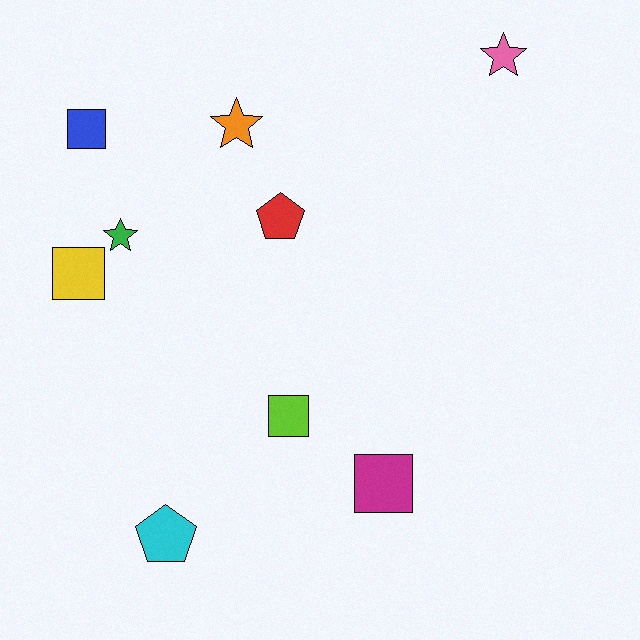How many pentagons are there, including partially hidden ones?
There are 2 pentagons.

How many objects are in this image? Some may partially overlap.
There are 9 objects.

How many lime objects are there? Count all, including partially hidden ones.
There is 1 lime object.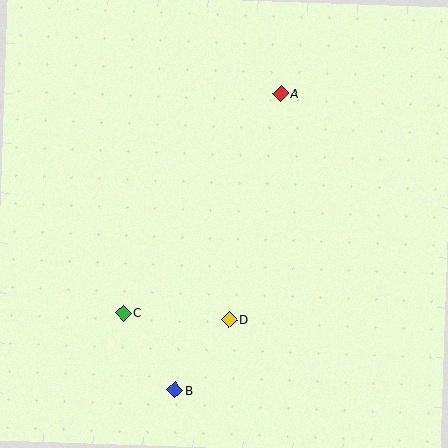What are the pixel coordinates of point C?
Point C is at (123, 313).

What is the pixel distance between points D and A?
The distance between D and A is 232 pixels.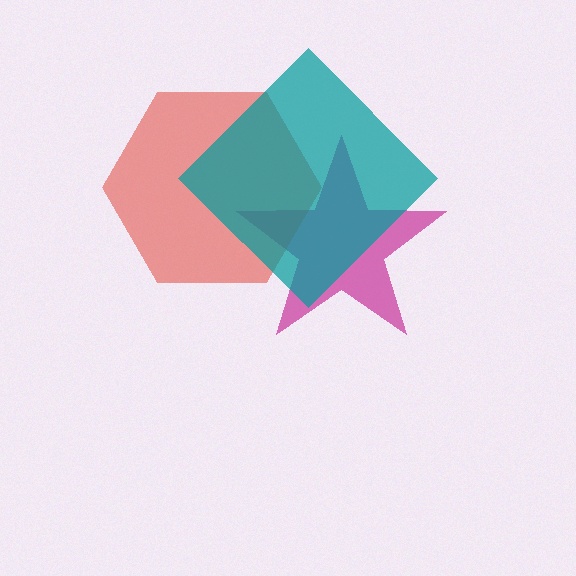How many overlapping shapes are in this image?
There are 3 overlapping shapes in the image.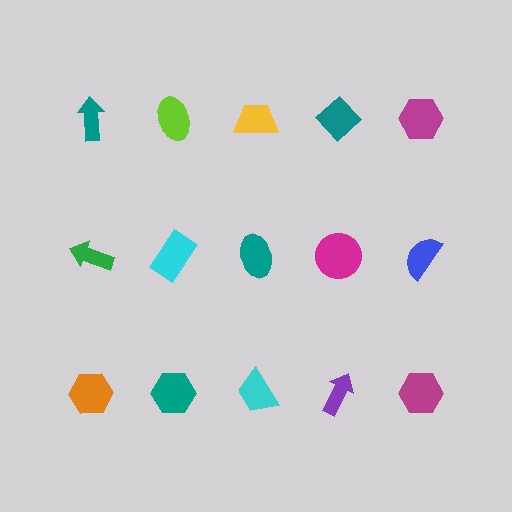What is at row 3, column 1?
An orange hexagon.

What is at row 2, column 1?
A green arrow.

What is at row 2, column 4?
A magenta circle.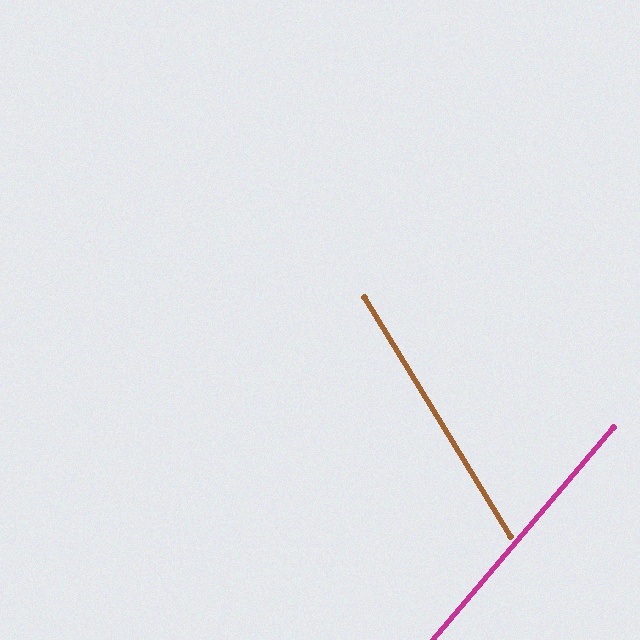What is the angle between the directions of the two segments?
Approximately 72 degrees.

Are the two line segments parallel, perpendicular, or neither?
Neither parallel nor perpendicular — they differ by about 72°.